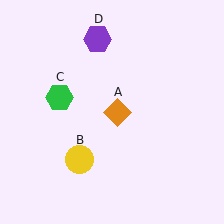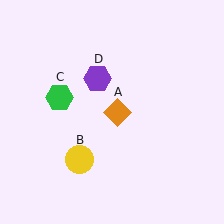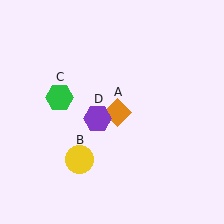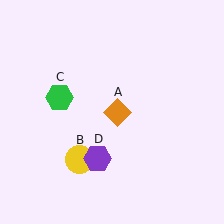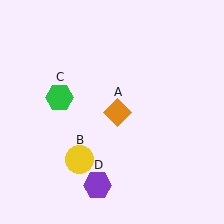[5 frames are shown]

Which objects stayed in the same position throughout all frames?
Orange diamond (object A) and yellow circle (object B) and green hexagon (object C) remained stationary.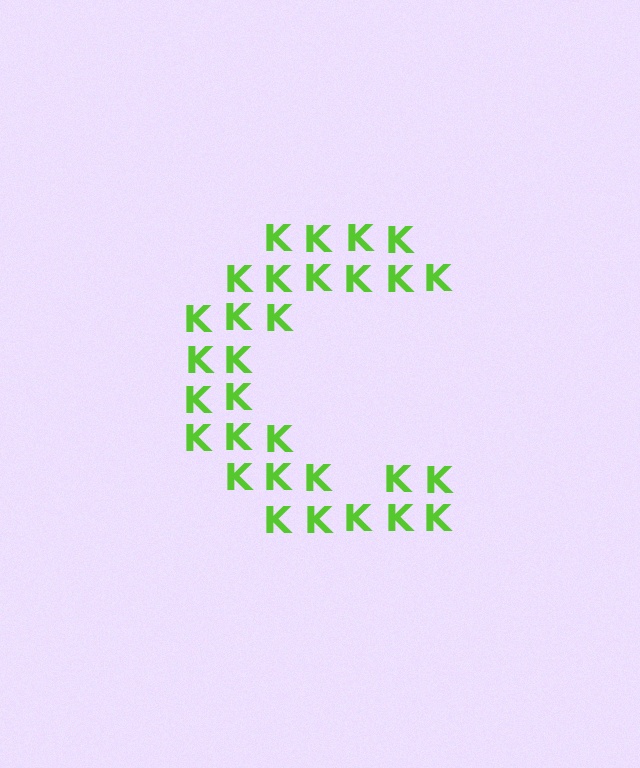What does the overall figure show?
The overall figure shows the letter C.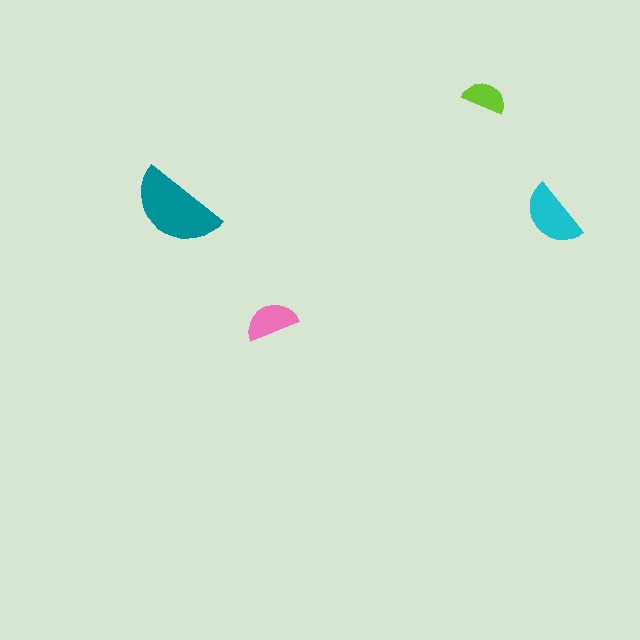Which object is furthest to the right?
The cyan semicircle is rightmost.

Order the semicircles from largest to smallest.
the teal one, the cyan one, the pink one, the lime one.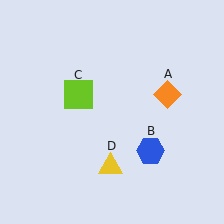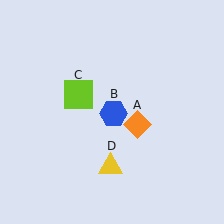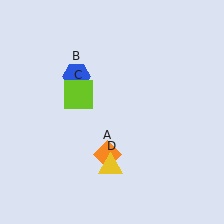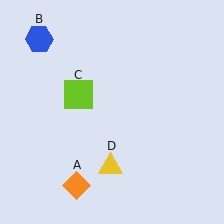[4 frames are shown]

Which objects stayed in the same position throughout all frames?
Lime square (object C) and yellow triangle (object D) remained stationary.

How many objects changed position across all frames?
2 objects changed position: orange diamond (object A), blue hexagon (object B).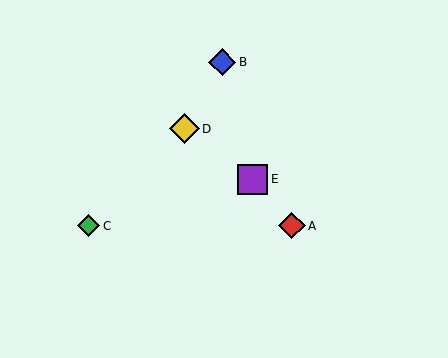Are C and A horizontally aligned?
Yes, both are at y≈226.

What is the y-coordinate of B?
Object B is at y≈62.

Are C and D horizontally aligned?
No, C is at y≈226 and D is at y≈129.